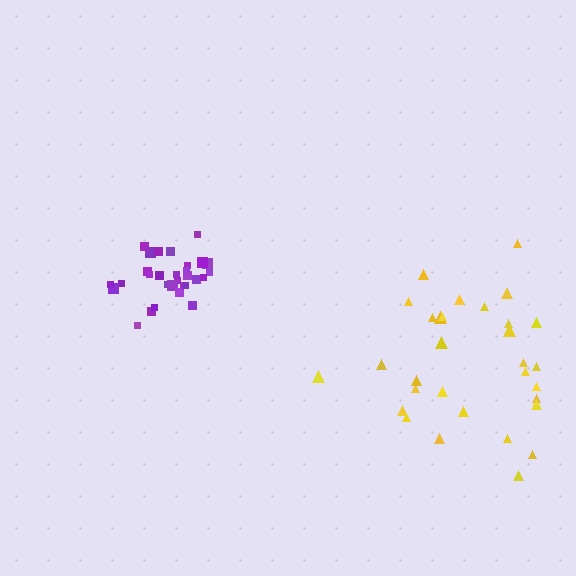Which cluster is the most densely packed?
Purple.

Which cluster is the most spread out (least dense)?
Yellow.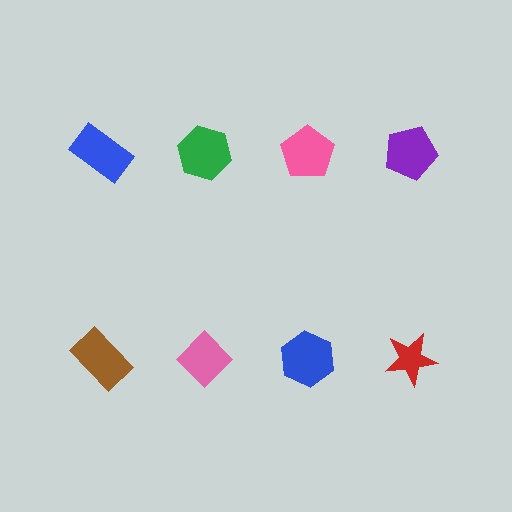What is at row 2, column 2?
A pink diamond.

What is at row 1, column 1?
A blue rectangle.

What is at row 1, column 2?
A green hexagon.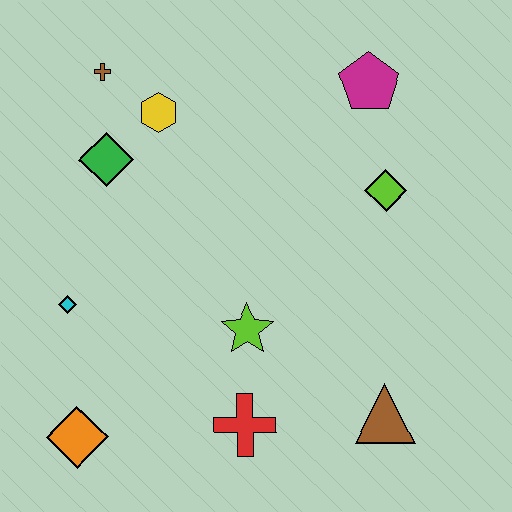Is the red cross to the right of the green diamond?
Yes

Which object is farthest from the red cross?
The brown cross is farthest from the red cross.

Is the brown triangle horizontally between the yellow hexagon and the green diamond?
No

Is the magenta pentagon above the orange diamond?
Yes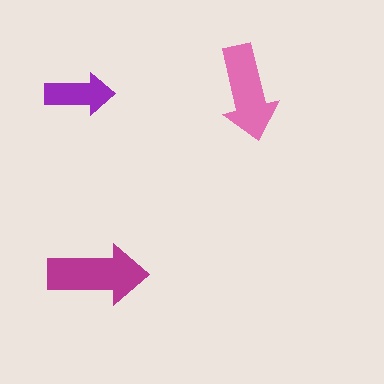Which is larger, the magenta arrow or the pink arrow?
The magenta one.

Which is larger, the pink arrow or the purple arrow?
The pink one.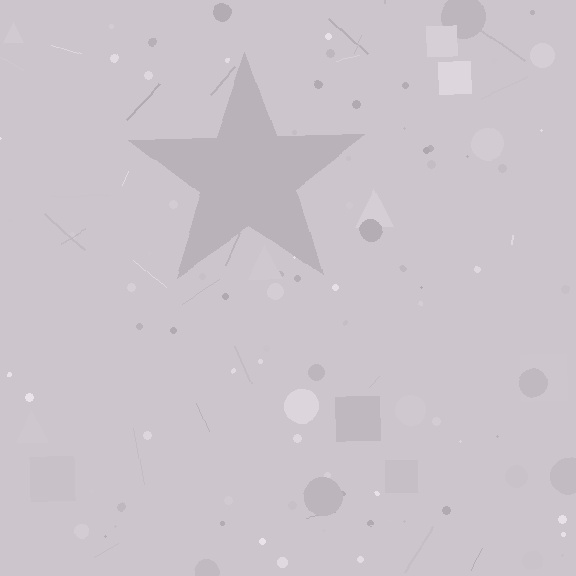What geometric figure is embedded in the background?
A star is embedded in the background.